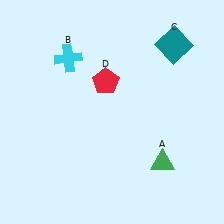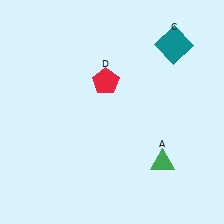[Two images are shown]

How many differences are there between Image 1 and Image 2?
There is 1 difference between the two images.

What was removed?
The cyan cross (B) was removed in Image 2.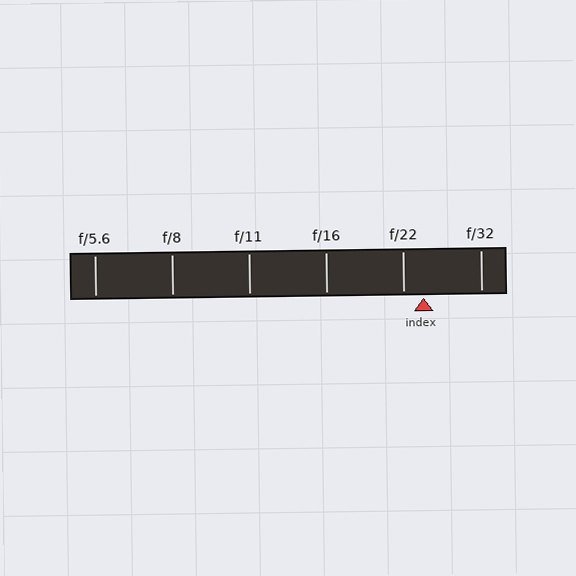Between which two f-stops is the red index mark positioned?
The index mark is between f/22 and f/32.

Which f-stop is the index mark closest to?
The index mark is closest to f/22.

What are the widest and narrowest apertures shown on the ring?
The widest aperture shown is f/5.6 and the narrowest is f/32.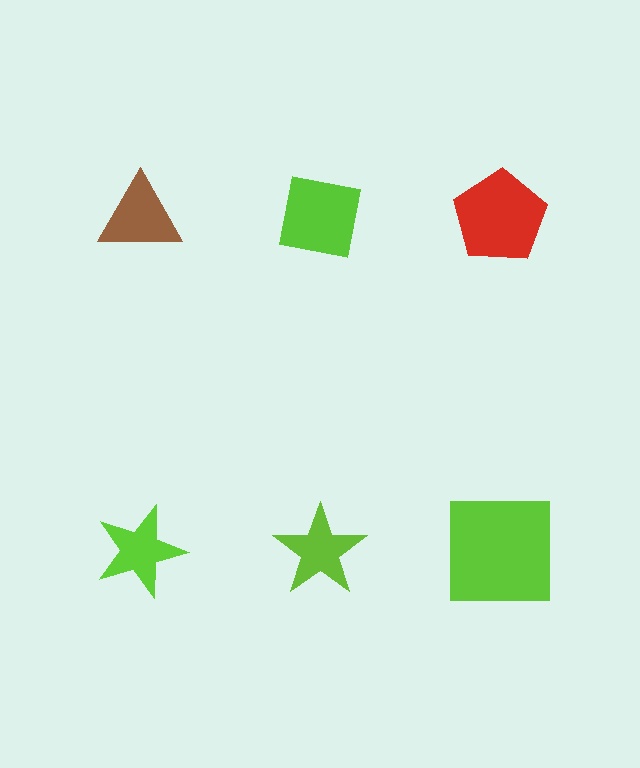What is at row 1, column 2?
A lime square.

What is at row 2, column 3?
A lime square.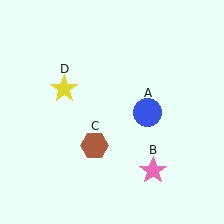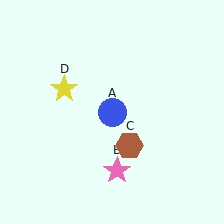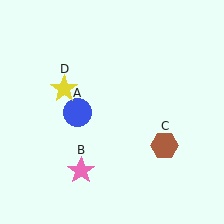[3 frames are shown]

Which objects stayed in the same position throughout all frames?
Yellow star (object D) remained stationary.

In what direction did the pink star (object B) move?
The pink star (object B) moved left.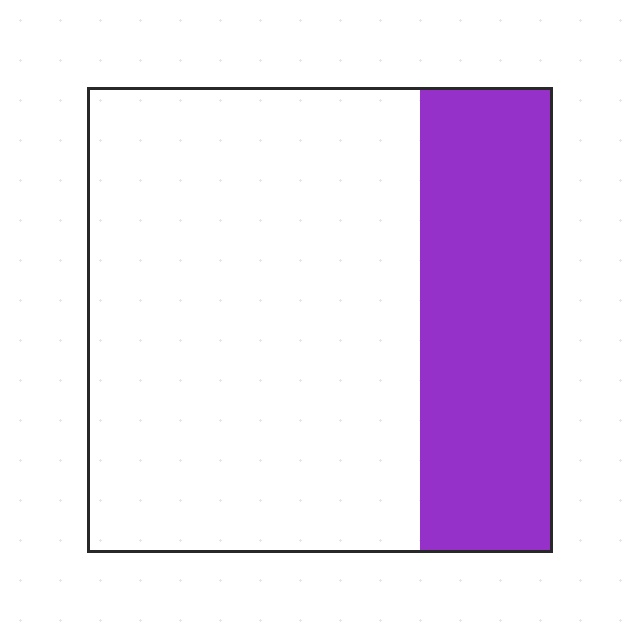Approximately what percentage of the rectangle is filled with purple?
Approximately 30%.